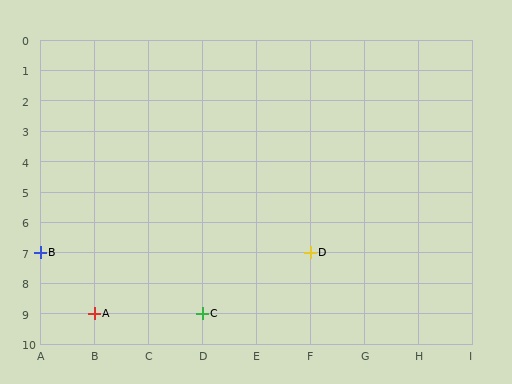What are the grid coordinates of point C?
Point C is at grid coordinates (D, 9).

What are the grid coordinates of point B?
Point B is at grid coordinates (A, 7).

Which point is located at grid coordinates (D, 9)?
Point C is at (D, 9).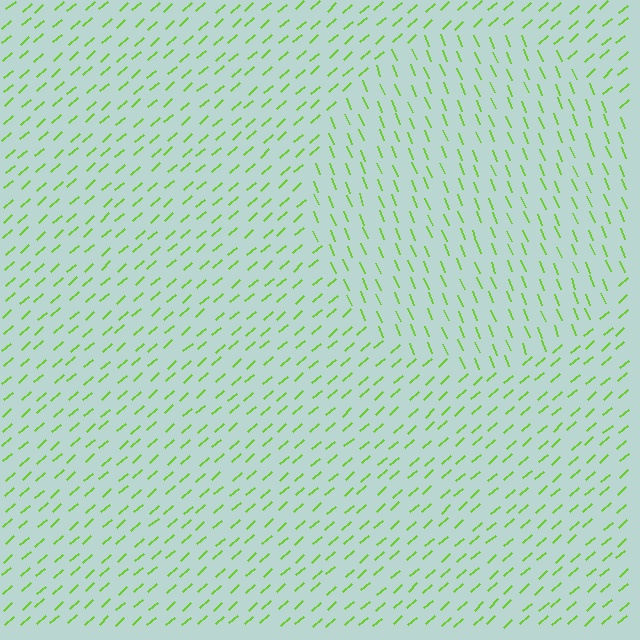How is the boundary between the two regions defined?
The boundary is defined purely by a change in line orientation (approximately 70 degrees difference). All lines are the same color and thickness.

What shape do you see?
I see a circle.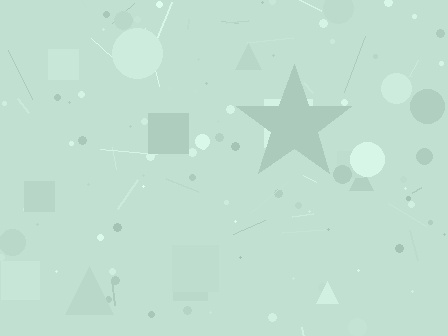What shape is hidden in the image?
A star is hidden in the image.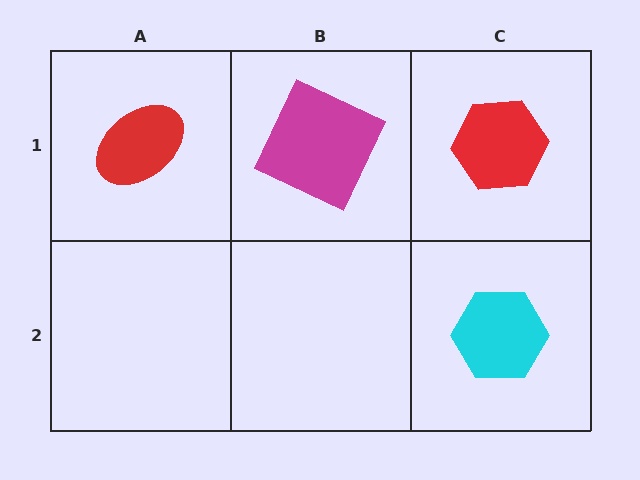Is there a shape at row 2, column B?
No, that cell is empty.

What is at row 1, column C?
A red hexagon.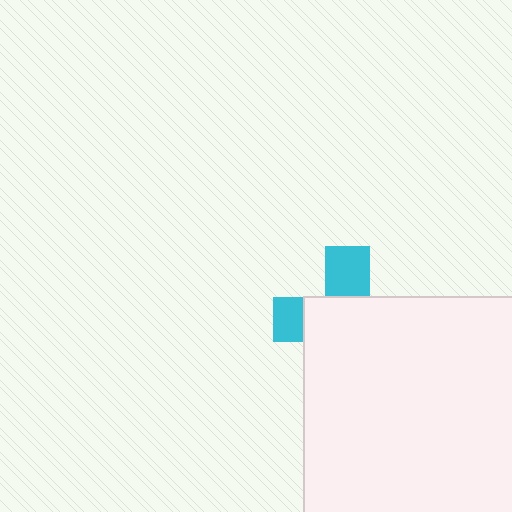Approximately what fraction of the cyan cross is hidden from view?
Roughly 68% of the cyan cross is hidden behind the white rectangle.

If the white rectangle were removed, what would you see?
You would see the complete cyan cross.